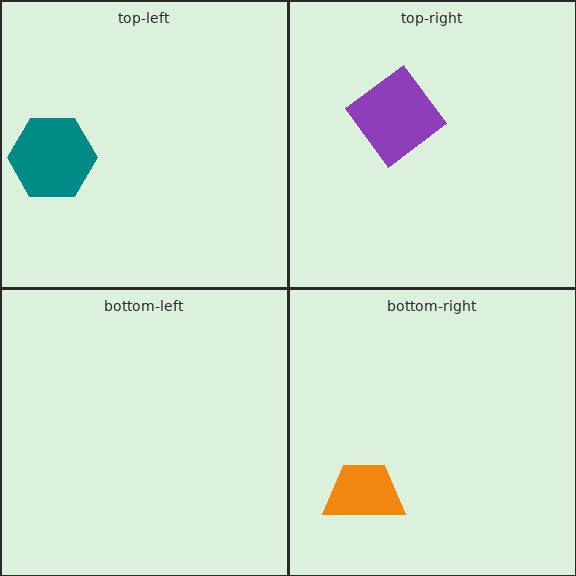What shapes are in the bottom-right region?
The orange trapezoid.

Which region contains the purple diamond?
The top-right region.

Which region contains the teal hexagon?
The top-left region.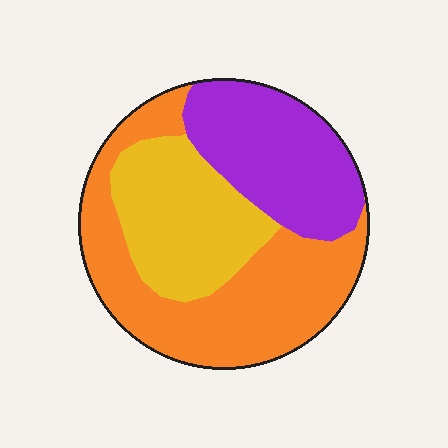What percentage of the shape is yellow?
Yellow takes up about one quarter (1/4) of the shape.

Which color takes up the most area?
Orange, at roughly 45%.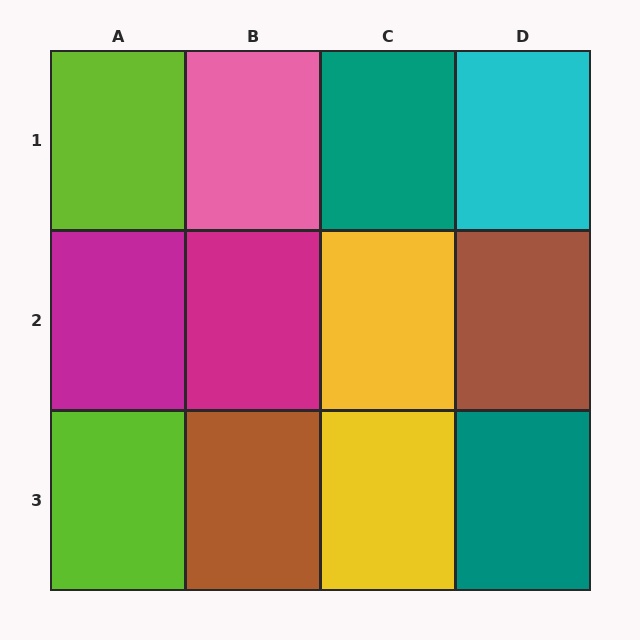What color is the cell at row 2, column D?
Brown.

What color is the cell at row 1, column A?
Lime.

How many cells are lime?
2 cells are lime.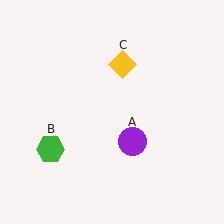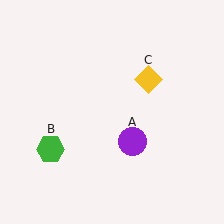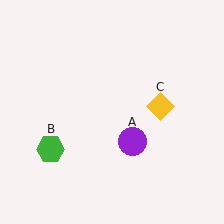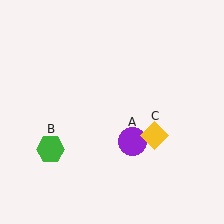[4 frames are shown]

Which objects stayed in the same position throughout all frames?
Purple circle (object A) and green hexagon (object B) remained stationary.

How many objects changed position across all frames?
1 object changed position: yellow diamond (object C).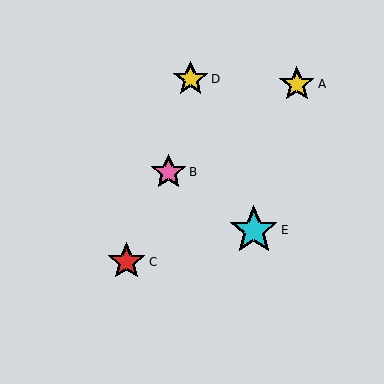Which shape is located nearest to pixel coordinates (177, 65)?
The yellow star (labeled D) at (191, 79) is nearest to that location.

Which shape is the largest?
The cyan star (labeled E) is the largest.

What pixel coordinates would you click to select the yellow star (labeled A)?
Click at (297, 84) to select the yellow star A.